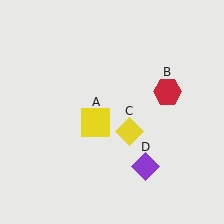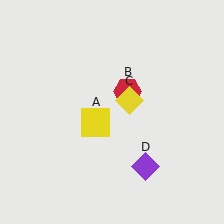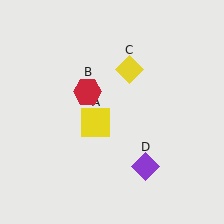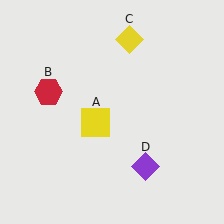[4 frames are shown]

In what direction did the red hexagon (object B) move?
The red hexagon (object B) moved left.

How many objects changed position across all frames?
2 objects changed position: red hexagon (object B), yellow diamond (object C).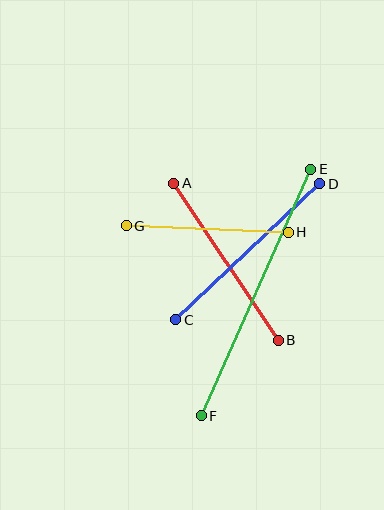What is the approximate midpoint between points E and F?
The midpoint is at approximately (256, 293) pixels.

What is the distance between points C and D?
The distance is approximately 198 pixels.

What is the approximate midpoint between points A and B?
The midpoint is at approximately (226, 262) pixels.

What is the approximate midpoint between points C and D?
The midpoint is at approximately (248, 252) pixels.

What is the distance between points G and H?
The distance is approximately 162 pixels.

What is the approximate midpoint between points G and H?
The midpoint is at approximately (207, 229) pixels.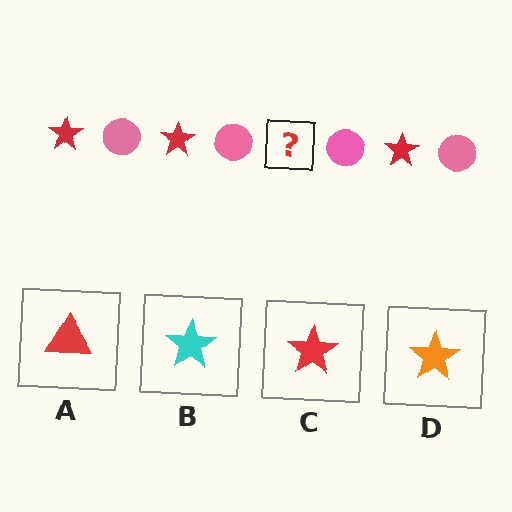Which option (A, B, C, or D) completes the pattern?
C.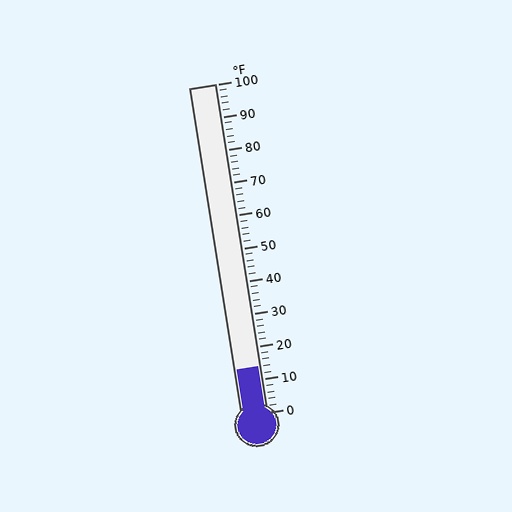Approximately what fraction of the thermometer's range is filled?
The thermometer is filled to approximately 15% of its range.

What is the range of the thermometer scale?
The thermometer scale ranges from 0°F to 100°F.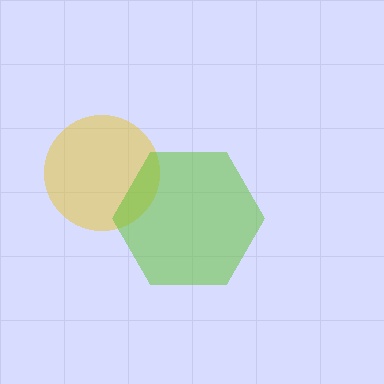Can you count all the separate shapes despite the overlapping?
Yes, there are 2 separate shapes.